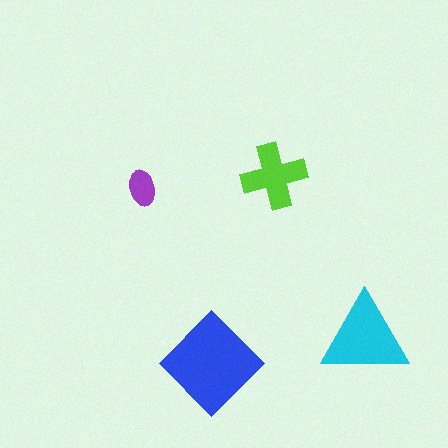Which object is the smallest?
The purple ellipse.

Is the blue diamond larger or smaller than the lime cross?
Larger.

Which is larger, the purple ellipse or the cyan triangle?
The cyan triangle.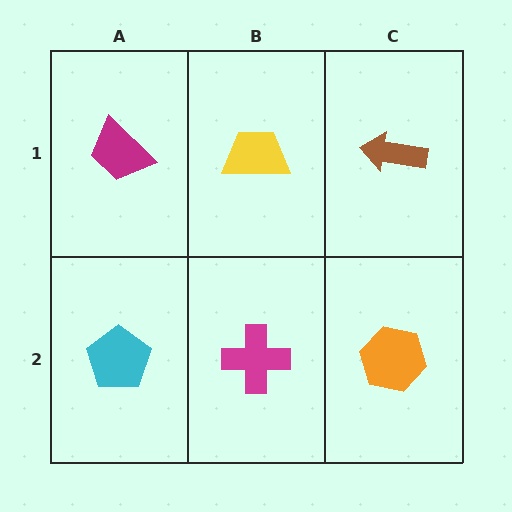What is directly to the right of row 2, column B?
An orange hexagon.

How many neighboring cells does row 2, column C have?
2.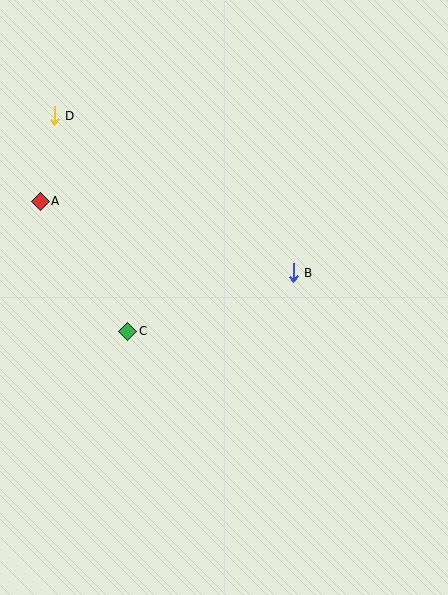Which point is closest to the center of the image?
Point B at (293, 273) is closest to the center.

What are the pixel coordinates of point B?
Point B is at (293, 273).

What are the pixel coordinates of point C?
Point C is at (128, 331).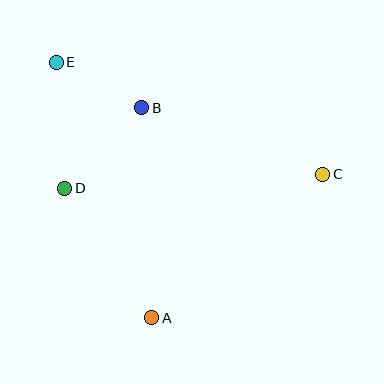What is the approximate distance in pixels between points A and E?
The distance between A and E is approximately 272 pixels.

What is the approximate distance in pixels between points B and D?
The distance between B and D is approximately 111 pixels.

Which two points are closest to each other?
Points B and E are closest to each other.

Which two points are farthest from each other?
Points C and E are farthest from each other.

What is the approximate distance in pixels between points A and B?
The distance between A and B is approximately 210 pixels.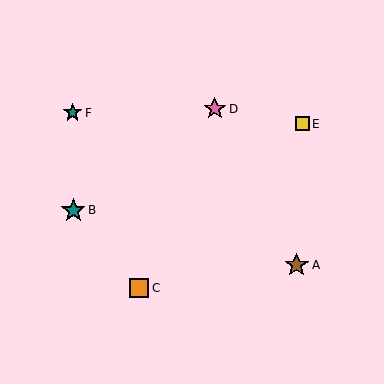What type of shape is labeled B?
Shape B is a teal star.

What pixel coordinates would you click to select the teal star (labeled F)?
Click at (73, 113) to select the teal star F.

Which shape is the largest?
The teal star (labeled B) is the largest.